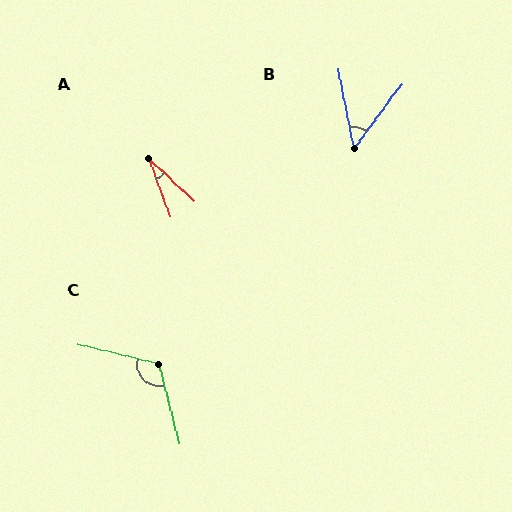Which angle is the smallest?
A, at approximately 27 degrees.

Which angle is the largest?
C, at approximately 118 degrees.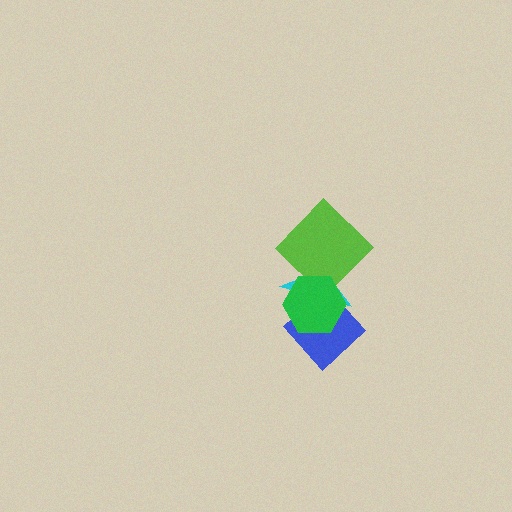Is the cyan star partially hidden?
Yes, it is partially covered by another shape.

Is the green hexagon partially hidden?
No, no other shape covers it.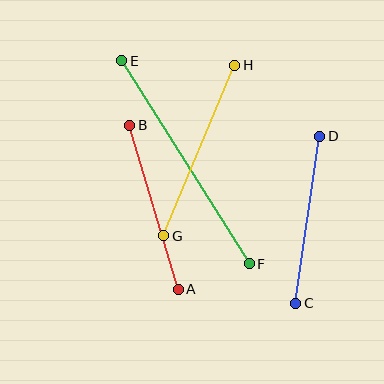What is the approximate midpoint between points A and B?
The midpoint is at approximately (154, 207) pixels.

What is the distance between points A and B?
The distance is approximately 171 pixels.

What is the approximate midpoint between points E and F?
The midpoint is at approximately (185, 162) pixels.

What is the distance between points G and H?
The distance is approximately 184 pixels.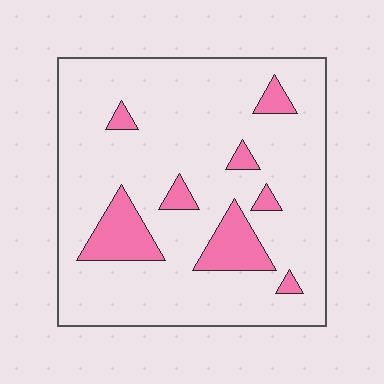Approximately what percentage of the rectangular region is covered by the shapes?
Approximately 15%.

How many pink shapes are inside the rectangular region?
8.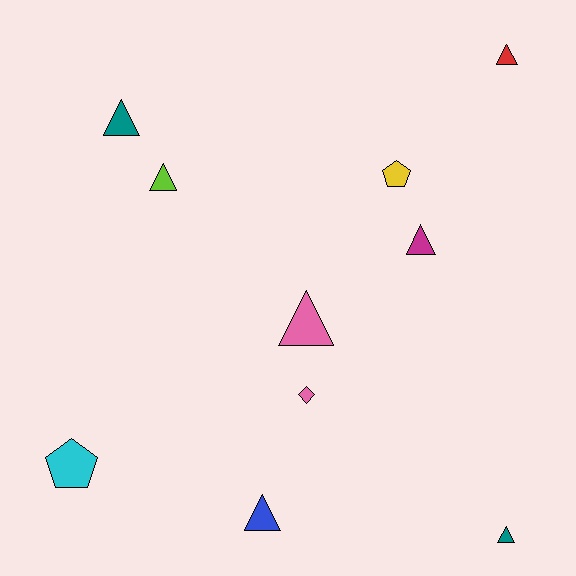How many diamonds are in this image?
There is 1 diamond.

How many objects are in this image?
There are 10 objects.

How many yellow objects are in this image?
There is 1 yellow object.